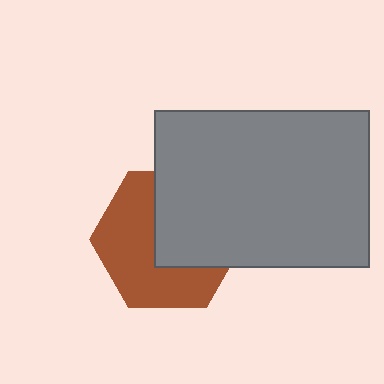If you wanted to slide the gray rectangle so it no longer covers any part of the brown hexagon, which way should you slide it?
Slide it toward the upper-right — that is the most direct way to separate the two shapes.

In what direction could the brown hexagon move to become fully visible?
The brown hexagon could move toward the lower-left. That would shift it out from behind the gray rectangle entirely.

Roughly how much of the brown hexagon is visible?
About half of it is visible (roughly 54%).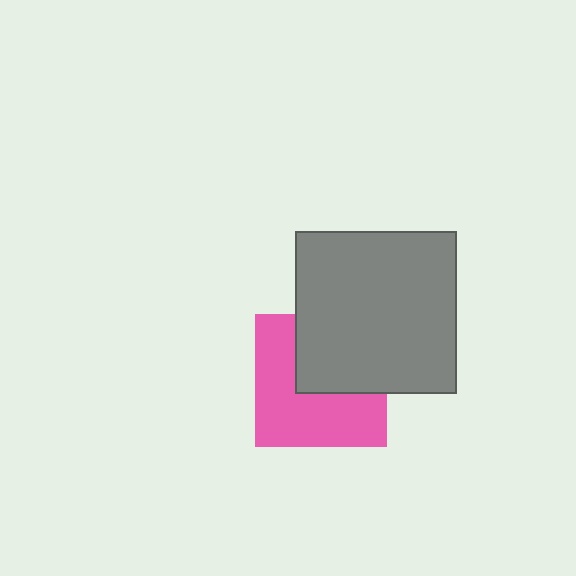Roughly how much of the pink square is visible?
About half of it is visible (roughly 58%).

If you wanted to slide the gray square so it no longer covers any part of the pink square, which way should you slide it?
Slide it toward the upper-right — that is the most direct way to separate the two shapes.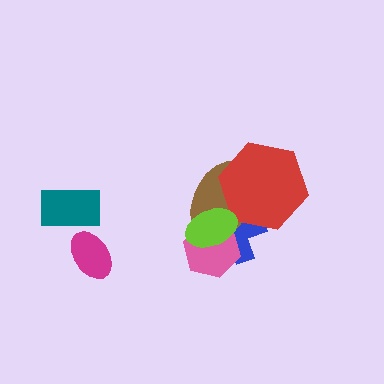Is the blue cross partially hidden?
Yes, it is partially covered by another shape.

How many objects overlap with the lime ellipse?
3 objects overlap with the lime ellipse.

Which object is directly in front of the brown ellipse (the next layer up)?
The red hexagon is directly in front of the brown ellipse.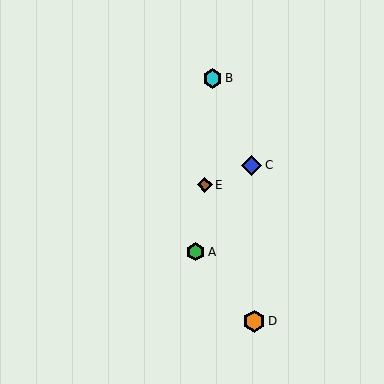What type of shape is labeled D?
Shape D is an orange hexagon.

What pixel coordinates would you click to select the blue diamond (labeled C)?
Click at (251, 165) to select the blue diamond C.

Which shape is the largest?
The orange hexagon (labeled D) is the largest.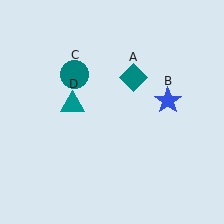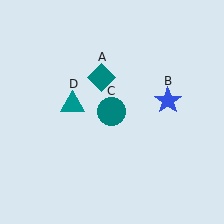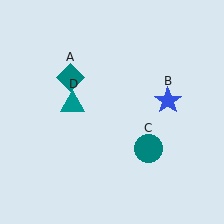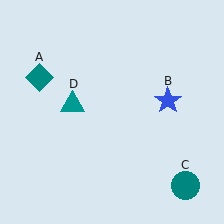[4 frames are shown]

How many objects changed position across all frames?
2 objects changed position: teal diamond (object A), teal circle (object C).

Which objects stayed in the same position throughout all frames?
Blue star (object B) and teal triangle (object D) remained stationary.